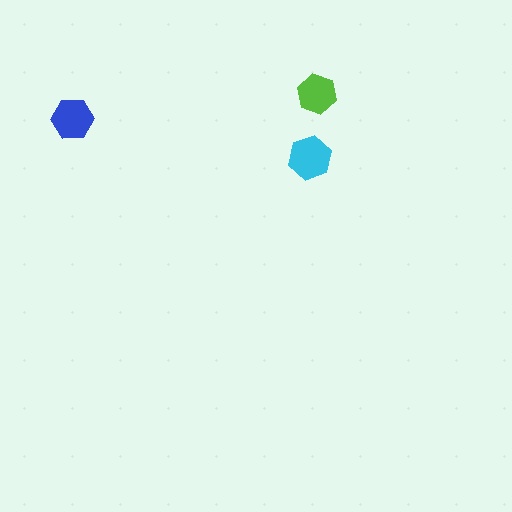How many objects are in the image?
There are 3 objects in the image.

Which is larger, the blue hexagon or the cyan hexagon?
The cyan one.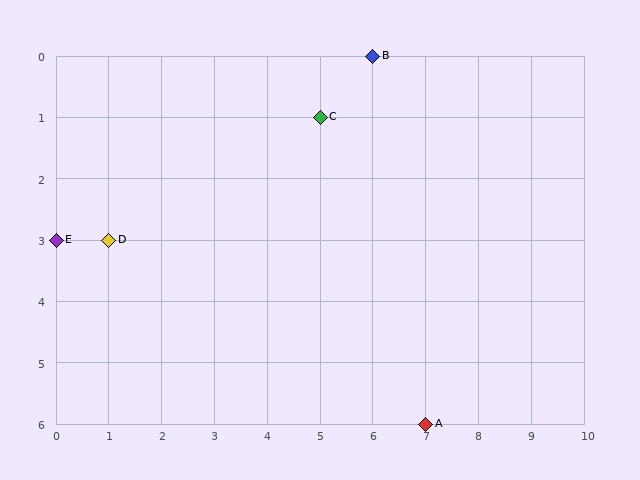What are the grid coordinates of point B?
Point B is at grid coordinates (6, 0).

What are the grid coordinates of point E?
Point E is at grid coordinates (0, 3).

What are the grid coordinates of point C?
Point C is at grid coordinates (5, 1).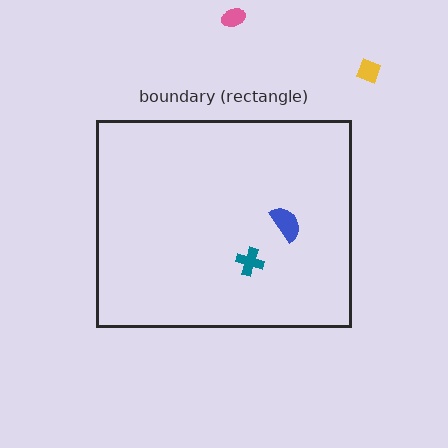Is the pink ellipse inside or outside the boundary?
Outside.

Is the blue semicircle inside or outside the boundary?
Inside.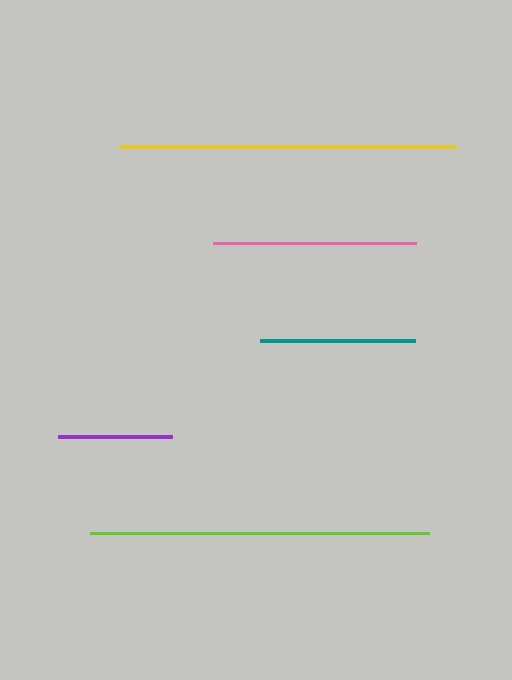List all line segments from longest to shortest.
From longest to shortest: lime, yellow, pink, teal, purple.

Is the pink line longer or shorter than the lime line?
The lime line is longer than the pink line.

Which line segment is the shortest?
The purple line is the shortest at approximately 115 pixels.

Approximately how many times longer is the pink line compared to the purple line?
The pink line is approximately 1.8 times the length of the purple line.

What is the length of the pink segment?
The pink segment is approximately 204 pixels long.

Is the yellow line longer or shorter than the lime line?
The lime line is longer than the yellow line.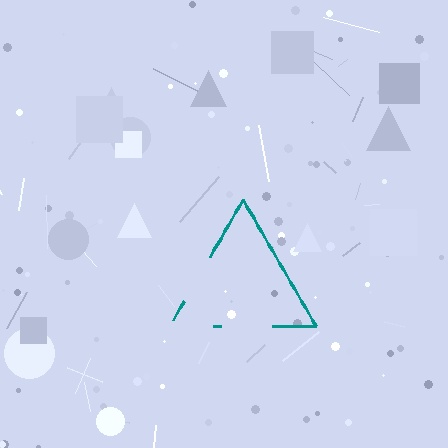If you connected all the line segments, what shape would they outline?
They would outline a triangle.